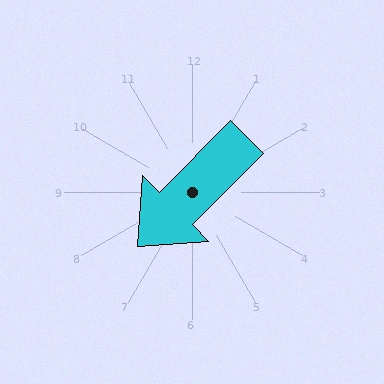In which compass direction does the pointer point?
Southwest.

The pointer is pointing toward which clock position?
Roughly 7 o'clock.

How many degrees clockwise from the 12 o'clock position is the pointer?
Approximately 225 degrees.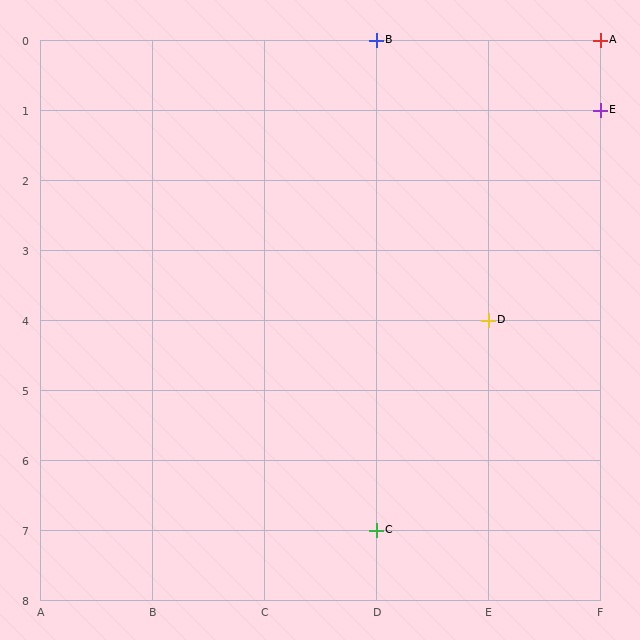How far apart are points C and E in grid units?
Points C and E are 2 columns and 6 rows apart (about 6.3 grid units diagonally).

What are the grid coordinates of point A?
Point A is at grid coordinates (F, 0).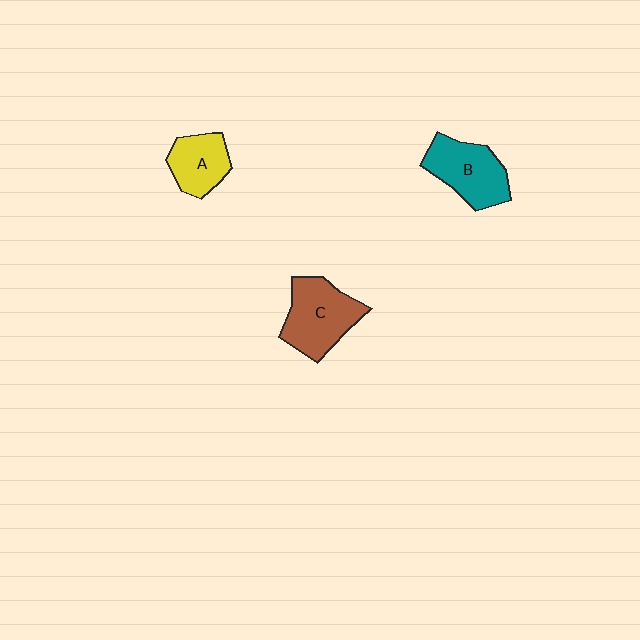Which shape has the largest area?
Shape C (brown).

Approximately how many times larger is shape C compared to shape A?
Approximately 1.5 times.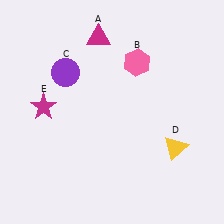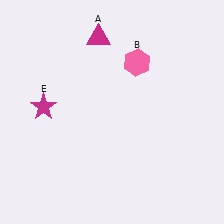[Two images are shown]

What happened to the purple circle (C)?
The purple circle (C) was removed in Image 2. It was in the top-left area of Image 1.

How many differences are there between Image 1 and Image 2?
There are 2 differences between the two images.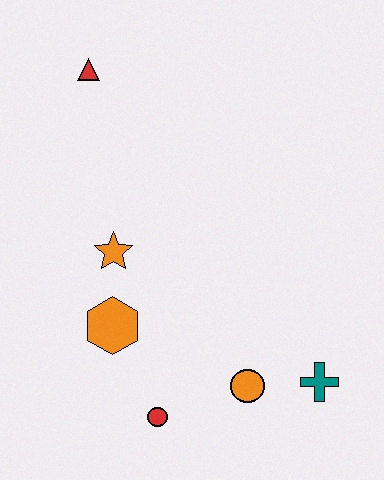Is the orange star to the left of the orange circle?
Yes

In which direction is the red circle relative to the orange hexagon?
The red circle is below the orange hexagon.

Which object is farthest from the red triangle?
The teal cross is farthest from the red triangle.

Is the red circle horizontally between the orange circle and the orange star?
Yes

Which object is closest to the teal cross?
The orange circle is closest to the teal cross.